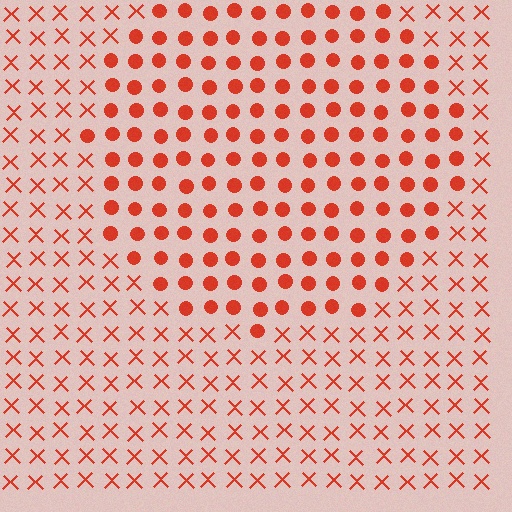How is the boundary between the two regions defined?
The boundary is defined by a change in element shape: circles inside vs. X marks outside. All elements share the same color and spacing.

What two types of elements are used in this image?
The image uses circles inside the circle region and X marks outside it.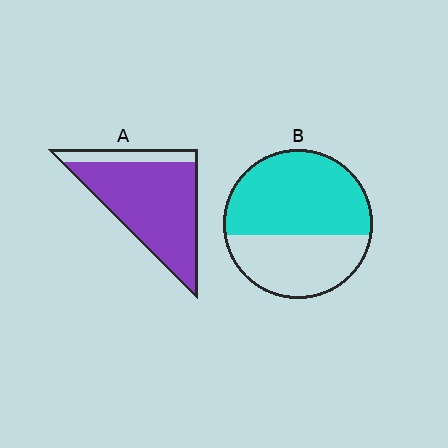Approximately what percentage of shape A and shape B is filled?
A is approximately 85% and B is approximately 60%.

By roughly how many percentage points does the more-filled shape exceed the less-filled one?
By roughly 25 percentage points (A over B).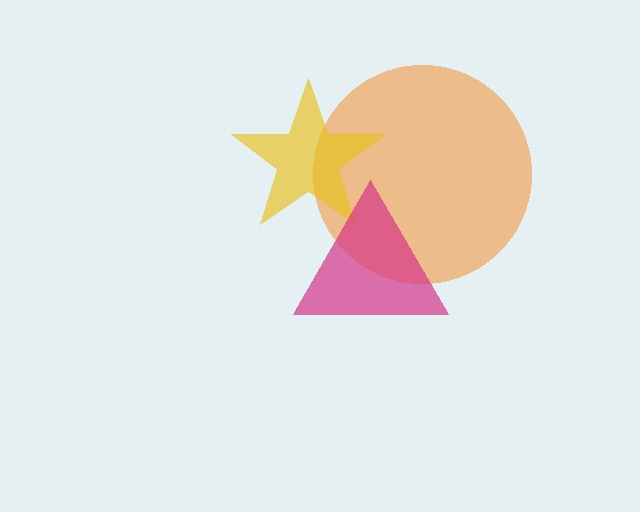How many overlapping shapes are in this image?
There are 3 overlapping shapes in the image.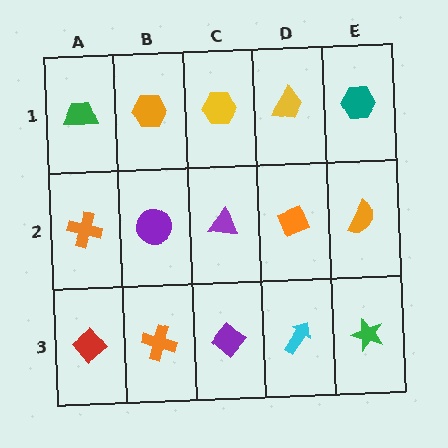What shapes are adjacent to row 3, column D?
An orange diamond (row 2, column D), a purple diamond (row 3, column C), a green star (row 3, column E).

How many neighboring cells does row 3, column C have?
3.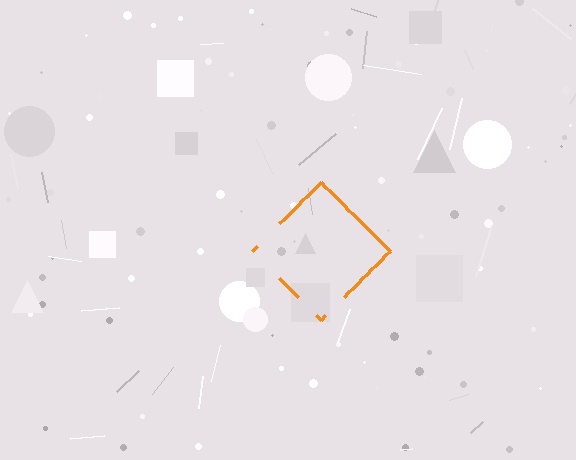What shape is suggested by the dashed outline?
The dashed outline suggests a diamond.